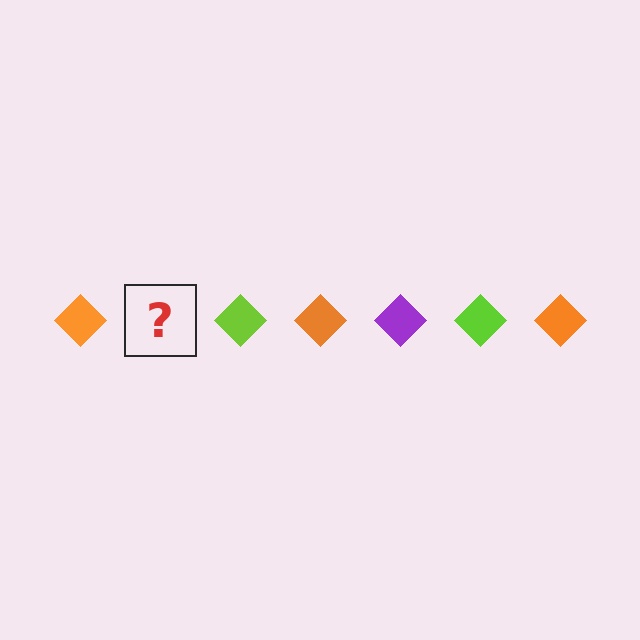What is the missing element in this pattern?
The missing element is a purple diamond.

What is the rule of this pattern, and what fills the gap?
The rule is that the pattern cycles through orange, purple, lime diamonds. The gap should be filled with a purple diamond.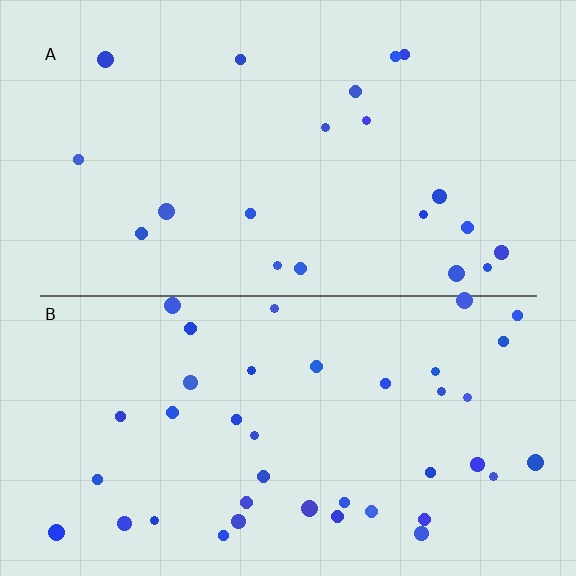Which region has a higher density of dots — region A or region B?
B (the bottom).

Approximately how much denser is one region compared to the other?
Approximately 2.0× — region B over region A.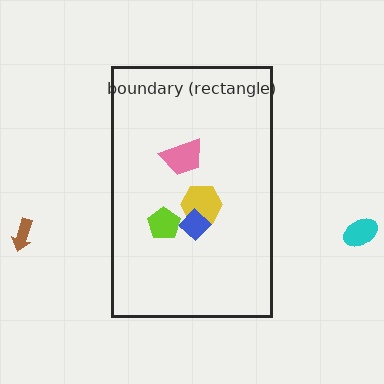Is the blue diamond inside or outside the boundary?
Inside.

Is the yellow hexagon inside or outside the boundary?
Inside.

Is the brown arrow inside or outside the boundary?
Outside.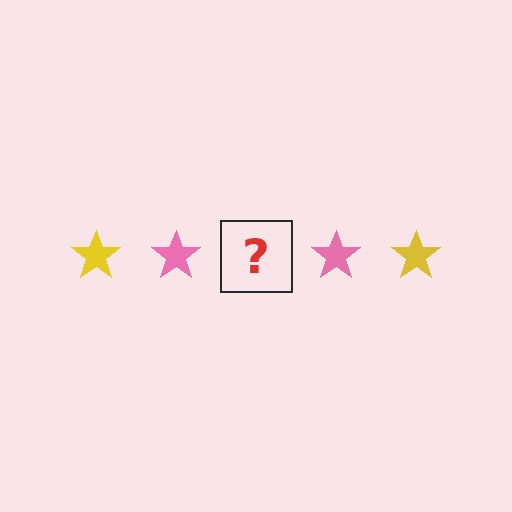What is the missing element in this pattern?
The missing element is a yellow star.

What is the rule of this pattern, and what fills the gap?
The rule is that the pattern cycles through yellow, pink stars. The gap should be filled with a yellow star.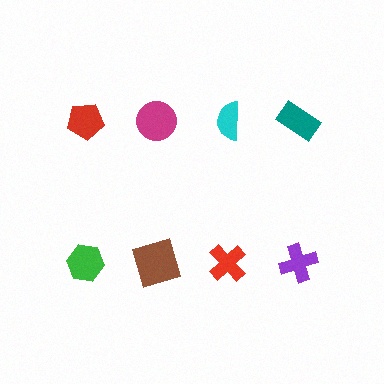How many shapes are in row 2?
4 shapes.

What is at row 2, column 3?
A red cross.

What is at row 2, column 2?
A brown square.